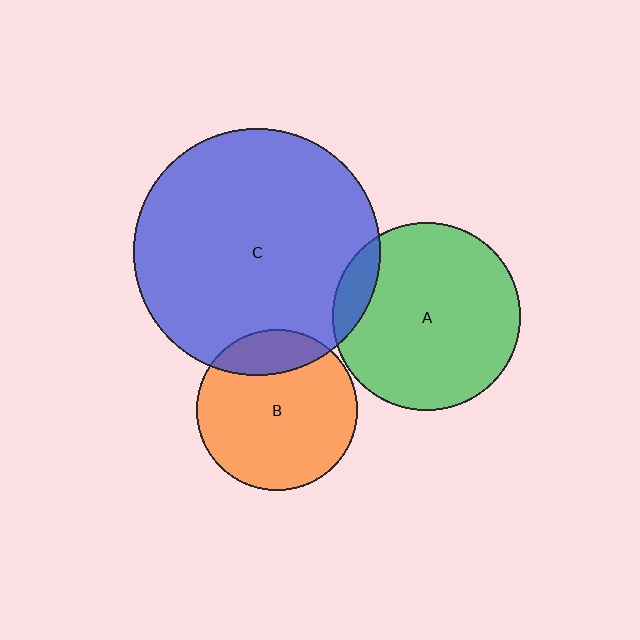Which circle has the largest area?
Circle C (blue).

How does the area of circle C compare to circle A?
Approximately 1.7 times.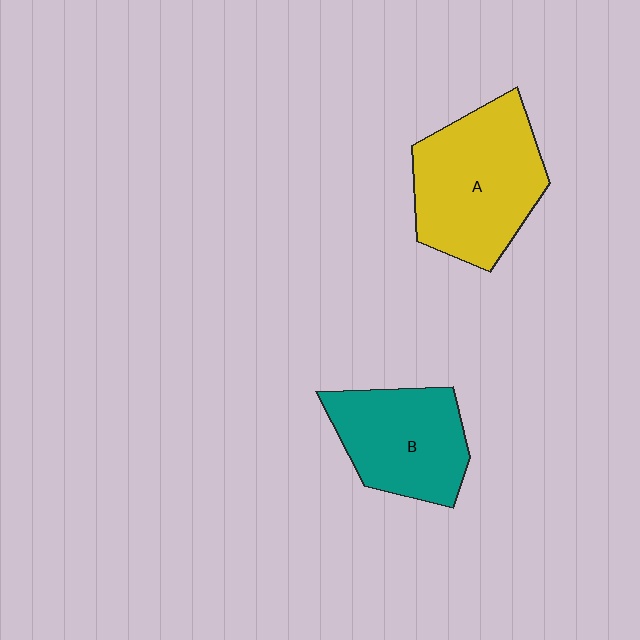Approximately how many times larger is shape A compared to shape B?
Approximately 1.3 times.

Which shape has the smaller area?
Shape B (teal).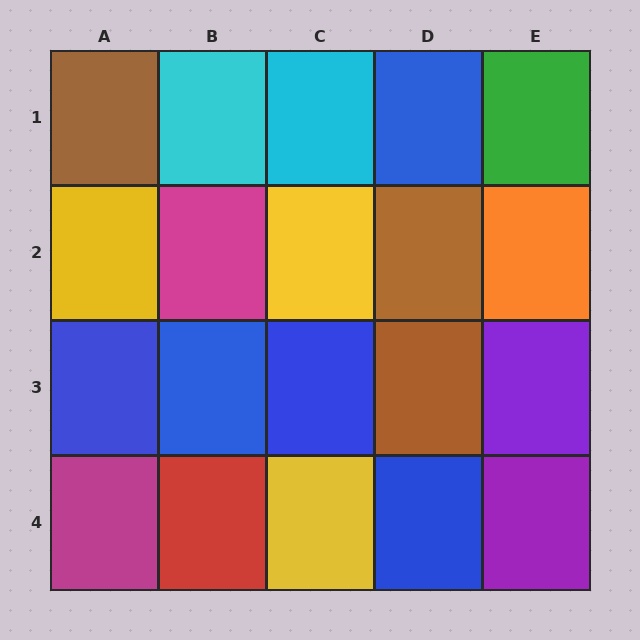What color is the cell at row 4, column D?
Blue.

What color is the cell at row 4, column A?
Magenta.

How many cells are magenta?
2 cells are magenta.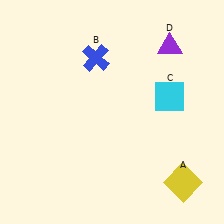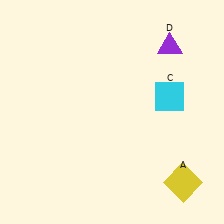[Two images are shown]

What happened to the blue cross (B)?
The blue cross (B) was removed in Image 2. It was in the top-left area of Image 1.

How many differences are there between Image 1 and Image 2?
There is 1 difference between the two images.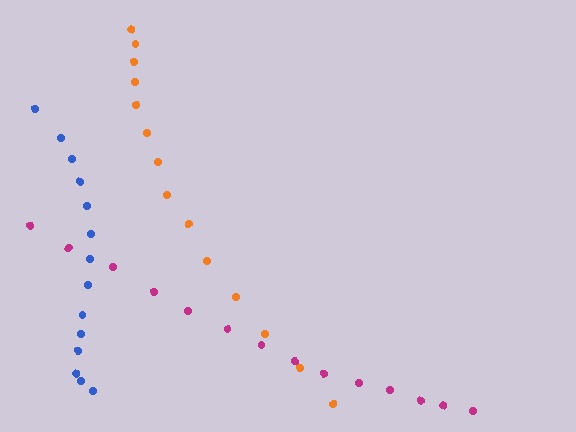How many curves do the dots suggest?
There are 3 distinct paths.